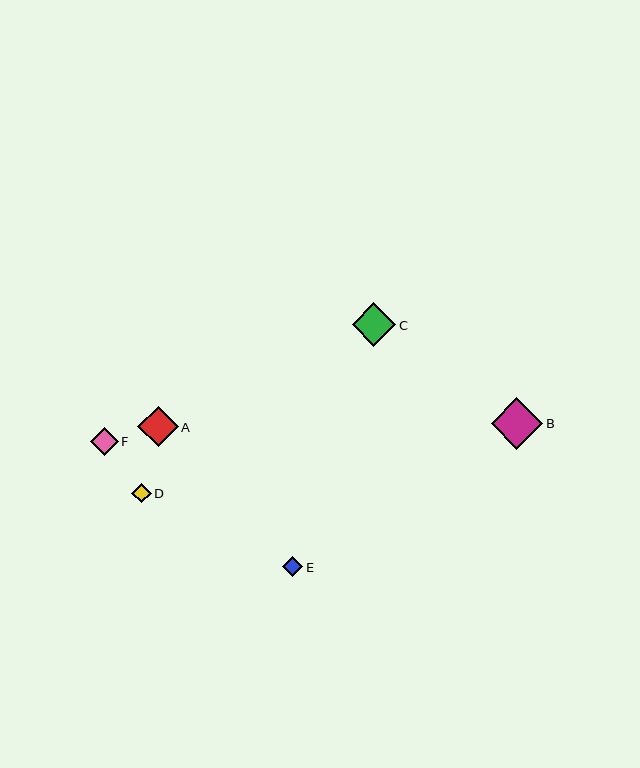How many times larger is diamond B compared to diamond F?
Diamond B is approximately 1.8 times the size of diamond F.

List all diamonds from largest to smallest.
From largest to smallest: B, C, A, F, E, D.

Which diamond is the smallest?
Diamond D is the smallest with a size of approximately 19 pixels.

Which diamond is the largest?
Diamond B is the largest with a size of approximately 51 pixels.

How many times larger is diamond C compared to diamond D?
Diamond C is approximately 2.3 times the size of diamond D.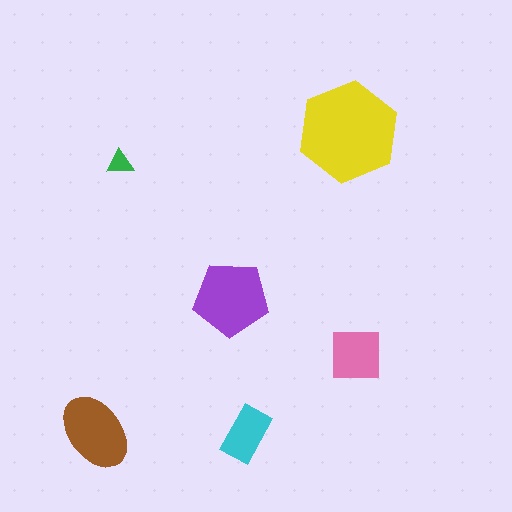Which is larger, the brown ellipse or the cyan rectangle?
The brown ellipse.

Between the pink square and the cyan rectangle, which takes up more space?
The pink square.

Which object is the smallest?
The green triangle.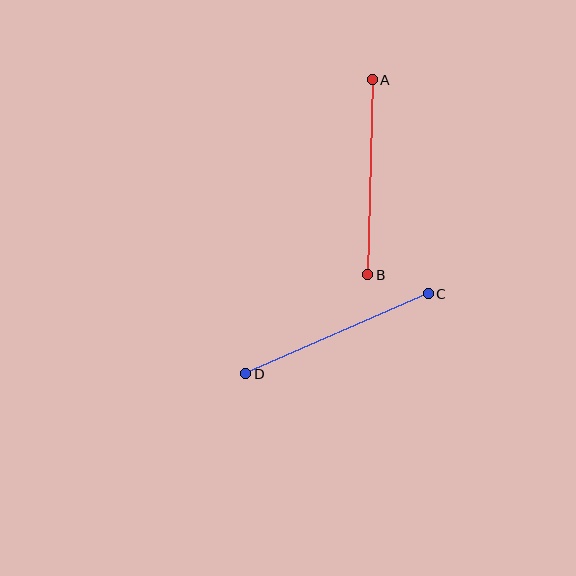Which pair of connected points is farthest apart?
Points C and D are farthest apart.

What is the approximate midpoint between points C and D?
The midpoint is at approximately (337, 334) pixels.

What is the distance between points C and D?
The distance is approximately 199 pixels.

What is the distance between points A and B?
The distance is approximately 195 pixels.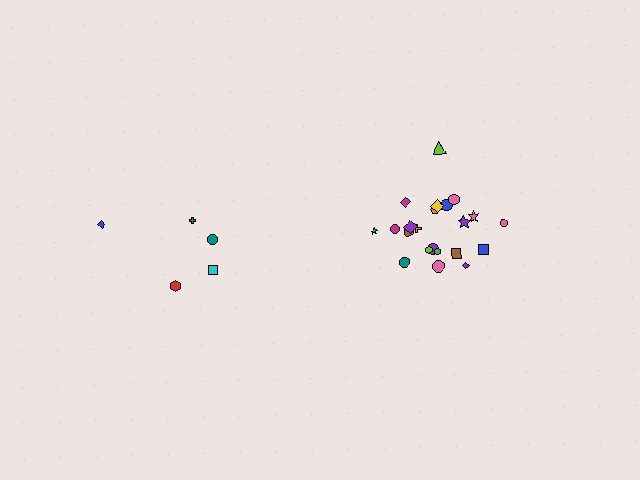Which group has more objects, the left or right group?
The right group.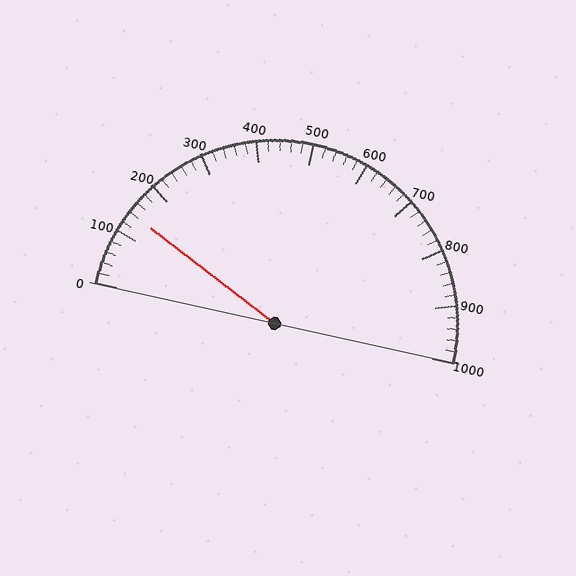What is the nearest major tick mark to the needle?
The nearest major tick mark is 100.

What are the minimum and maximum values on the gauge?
The gauge ranges from 0 to 1000.